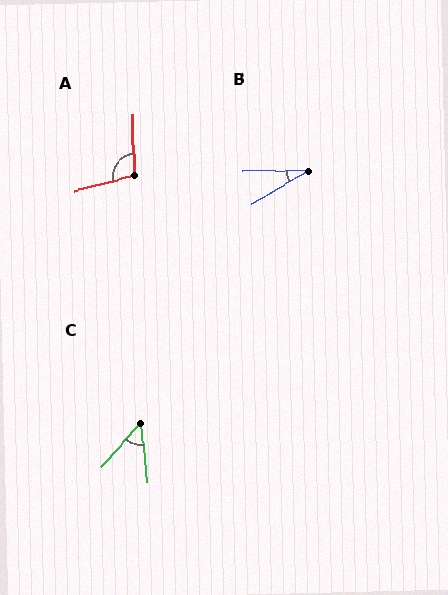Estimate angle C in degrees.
Approximately 49 degrees.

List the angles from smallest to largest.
B (31°), C (49°), A (102°).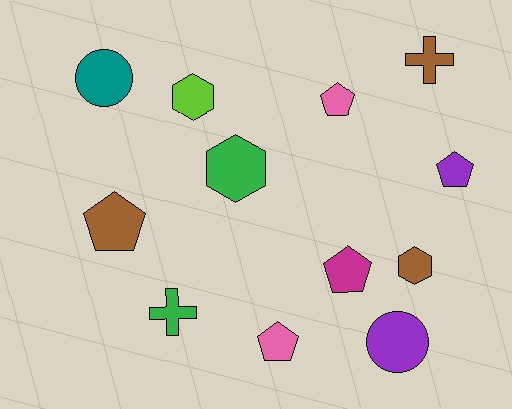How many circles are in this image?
There are 2 circles.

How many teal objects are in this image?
There is 1 teal object.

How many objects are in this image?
There are 12 objects.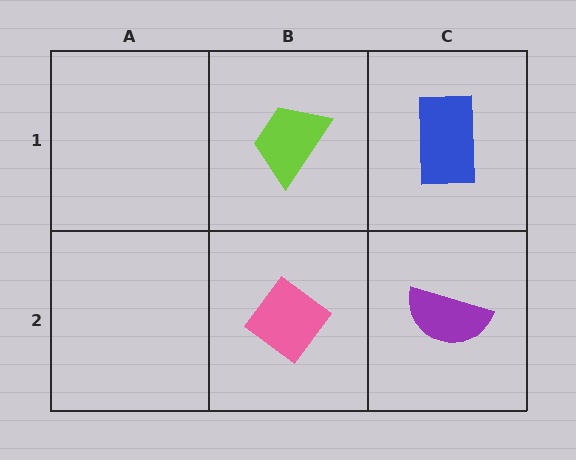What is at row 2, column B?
A pink diamond.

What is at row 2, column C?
A purple semicircle.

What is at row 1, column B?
A lime trapezoid.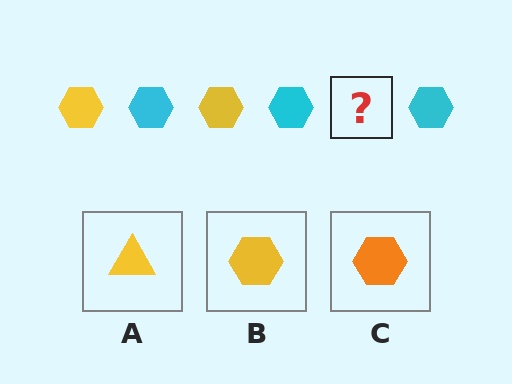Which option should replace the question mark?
Option B.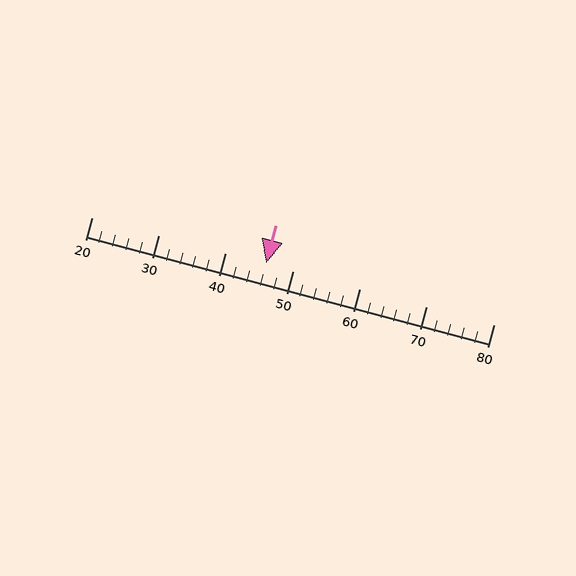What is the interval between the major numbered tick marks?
The major tick marks are spaced 10 units apart.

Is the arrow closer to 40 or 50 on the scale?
The arrow is closer to 50.